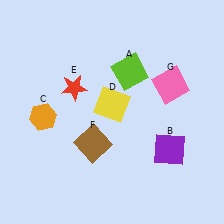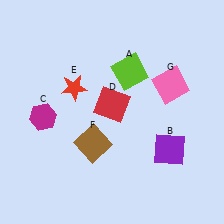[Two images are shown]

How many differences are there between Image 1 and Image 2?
There are 2 differences between the two images.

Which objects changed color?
C changed from orange to magenta. D changed from yellow to red.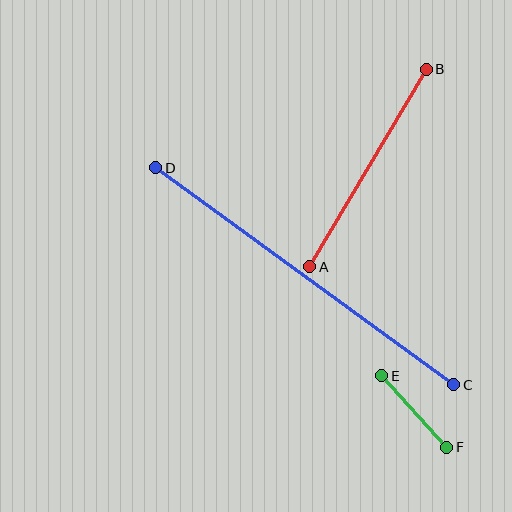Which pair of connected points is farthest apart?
Points C and D are farthest apart.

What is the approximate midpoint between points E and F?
The midpoint is at approximately (414, 411) pixels.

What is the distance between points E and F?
The distance is approximately 97 pixels.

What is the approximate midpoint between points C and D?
The midpoint is at approximately (305, 276) pixels.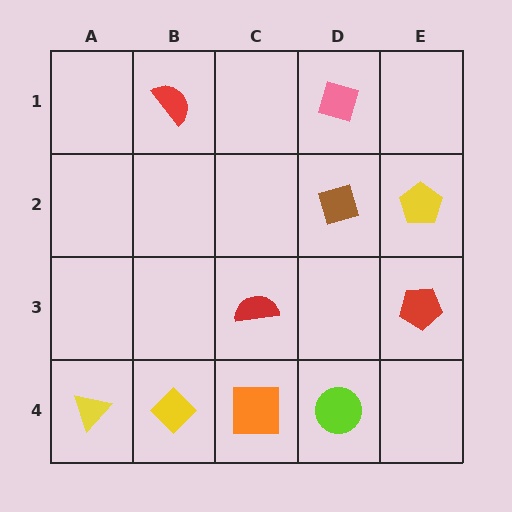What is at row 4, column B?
A yellow diamond.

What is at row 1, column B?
A red semicircle.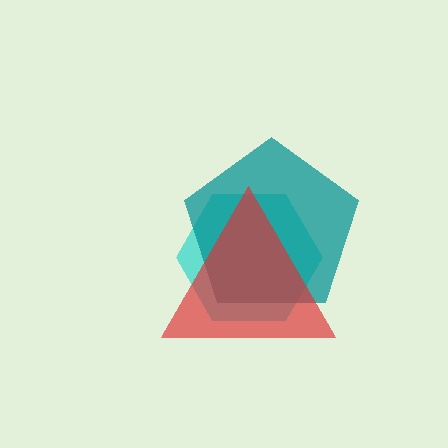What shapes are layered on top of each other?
The layered shapes are: a cyan hexagon, a teal pentagon, a red triangle.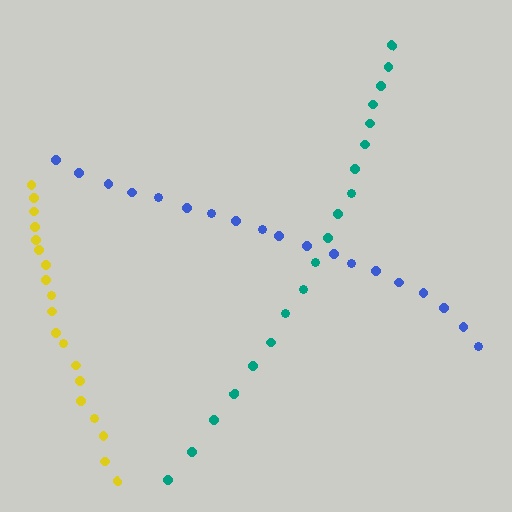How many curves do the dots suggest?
There are 3 distinct paths.